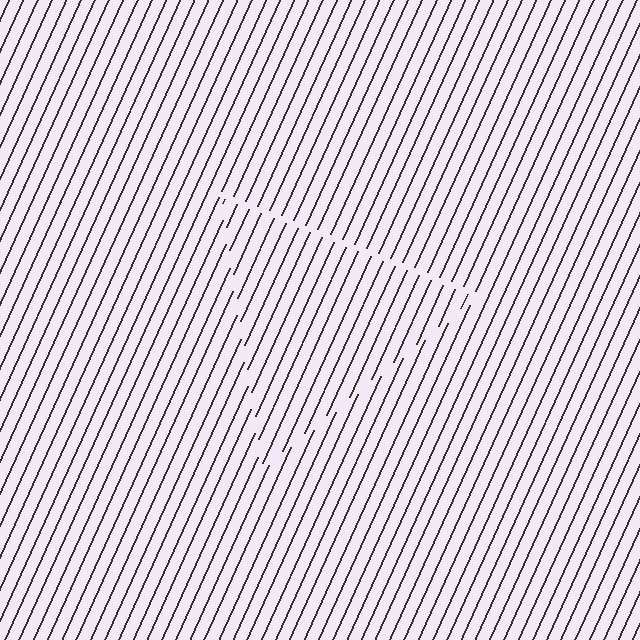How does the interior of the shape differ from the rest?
The interior of the shape contains the same grating, shifted by half a period — the contour is defined by the phase discontinuity where line-ends from the inner and outer gratings abut.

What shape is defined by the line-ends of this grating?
An illusory triangle. The interior of the shape contains the same grating, shifted by half a period — the contour is defined by the phase discontinuity where line-ends from the inner and outer gratings abut.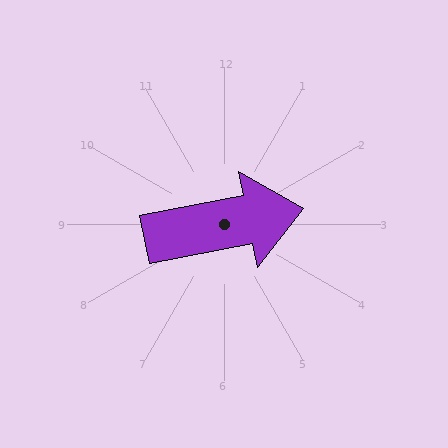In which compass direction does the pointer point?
East.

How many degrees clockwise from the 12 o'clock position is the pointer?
Approximately 79 degrees.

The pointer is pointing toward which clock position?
Roughly 3 o'clock.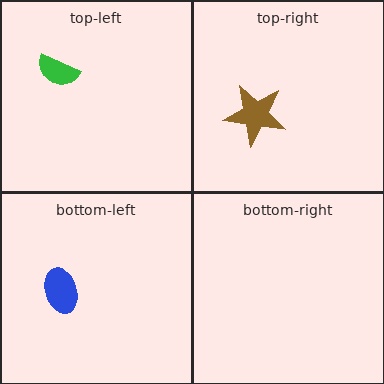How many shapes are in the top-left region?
1.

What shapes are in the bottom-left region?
The blue ellipse.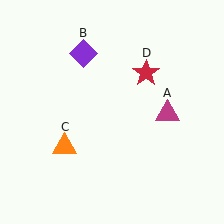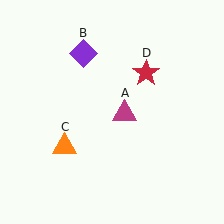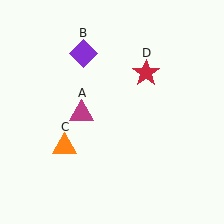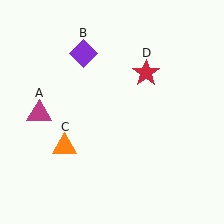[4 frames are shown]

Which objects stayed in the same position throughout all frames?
Purple diamond (object B) and orange triangle (object C) and red star (object D) remained stationary.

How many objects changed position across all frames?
1 object changed position: magenta triangle (object A).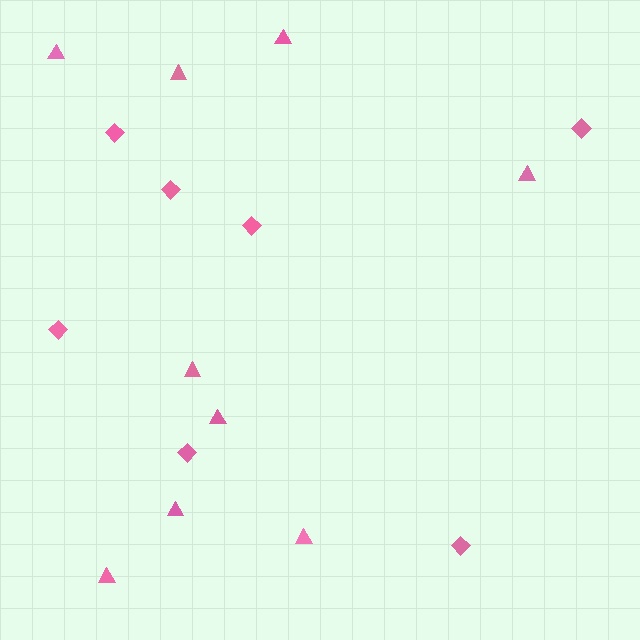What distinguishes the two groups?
There are 2 groups: one group of triangles (9) and one group of diamonds (7).